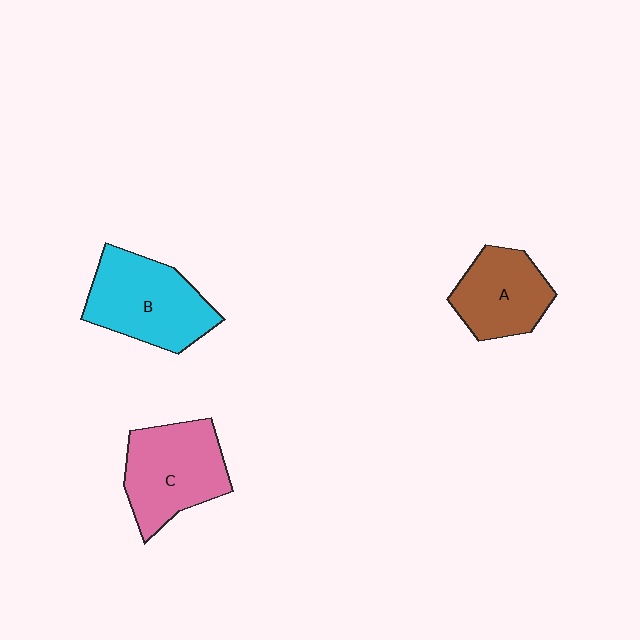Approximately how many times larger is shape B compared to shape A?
Approximately 1.3 times.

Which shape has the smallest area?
Shape A (brown).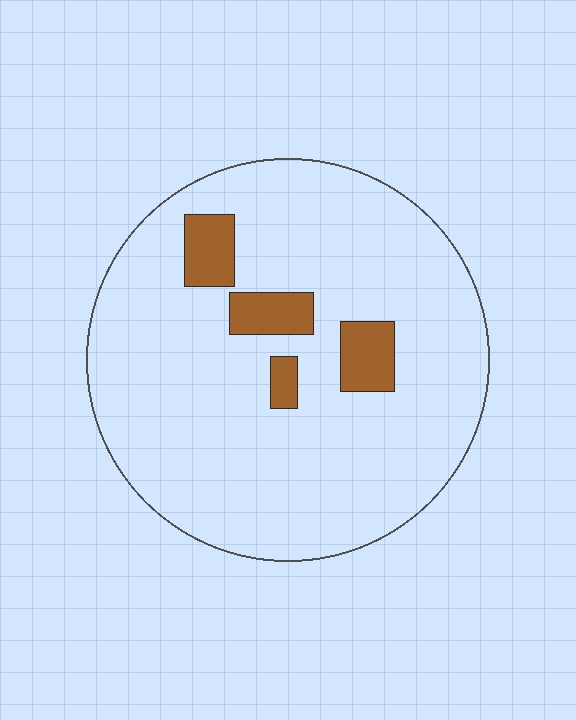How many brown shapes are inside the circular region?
4.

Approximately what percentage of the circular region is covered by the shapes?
Approximately 10%.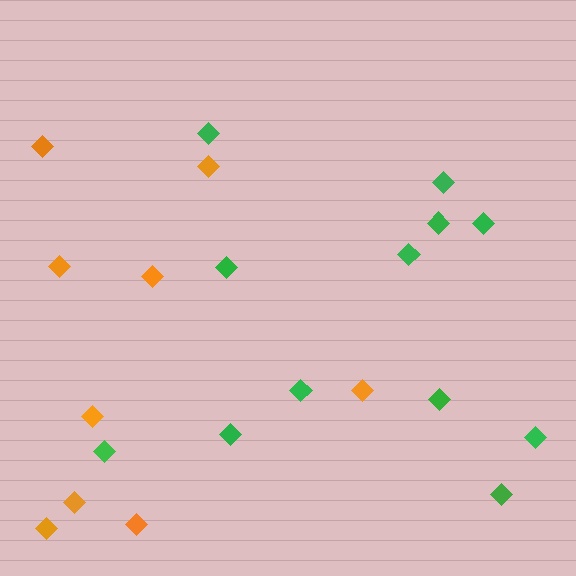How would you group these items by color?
There are 2 groups: one group of orange diamonds (9) and one group of green diamonds (12).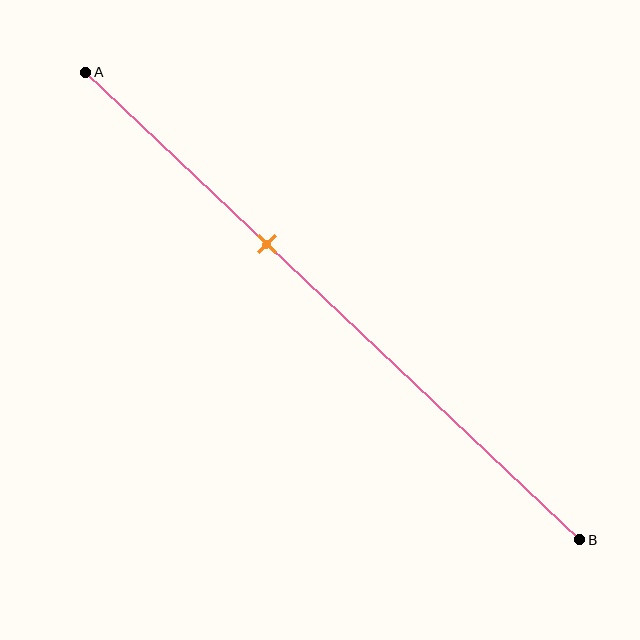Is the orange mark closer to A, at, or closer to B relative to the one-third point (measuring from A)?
The orange mark is closer to point B than the one-third point of segment AB.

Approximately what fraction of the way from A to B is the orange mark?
The orange mark is approximately 35% of the way from A to B.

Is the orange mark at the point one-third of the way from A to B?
No, the mark is at about 35% from A, not at the 33% one-third point.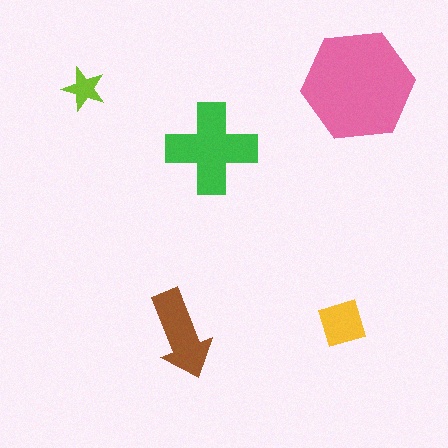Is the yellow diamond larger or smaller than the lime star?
Larger.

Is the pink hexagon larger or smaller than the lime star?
Larger.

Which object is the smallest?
The lime star.